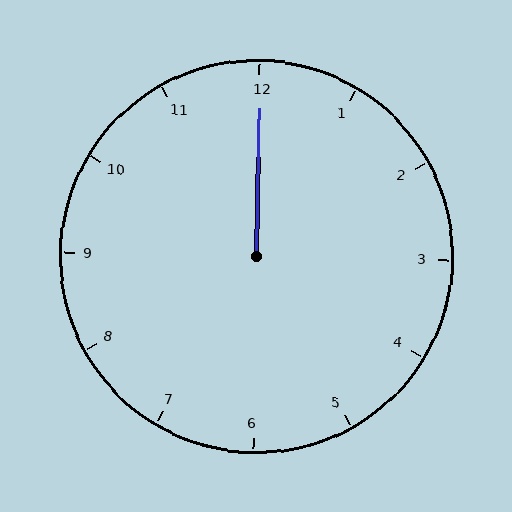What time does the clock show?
12:00.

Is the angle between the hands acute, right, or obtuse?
It is acute.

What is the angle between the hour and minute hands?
Approximately 0 degrees.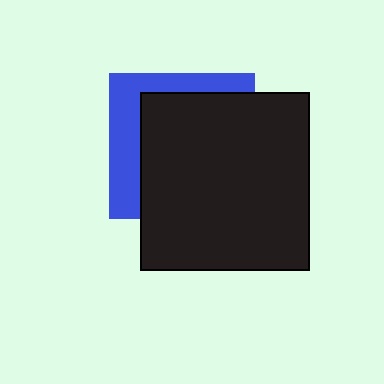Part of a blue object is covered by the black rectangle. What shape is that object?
It is a square.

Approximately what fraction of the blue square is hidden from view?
Roughly 70% of the blue square is hidden behind the black rectangle.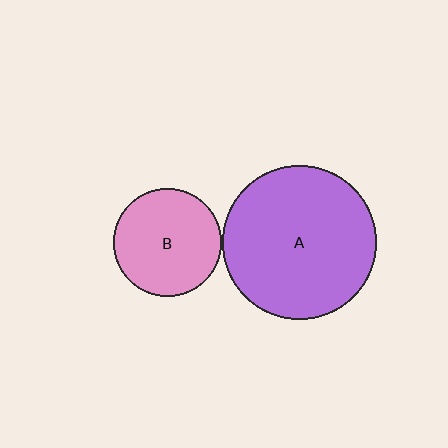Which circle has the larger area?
Circle A (purple).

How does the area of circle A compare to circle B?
Approximately 2.0 times.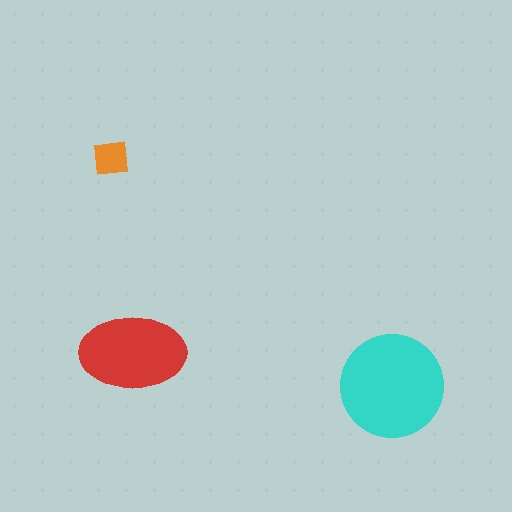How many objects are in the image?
There are 3 objects in the image.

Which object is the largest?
The cyan circle.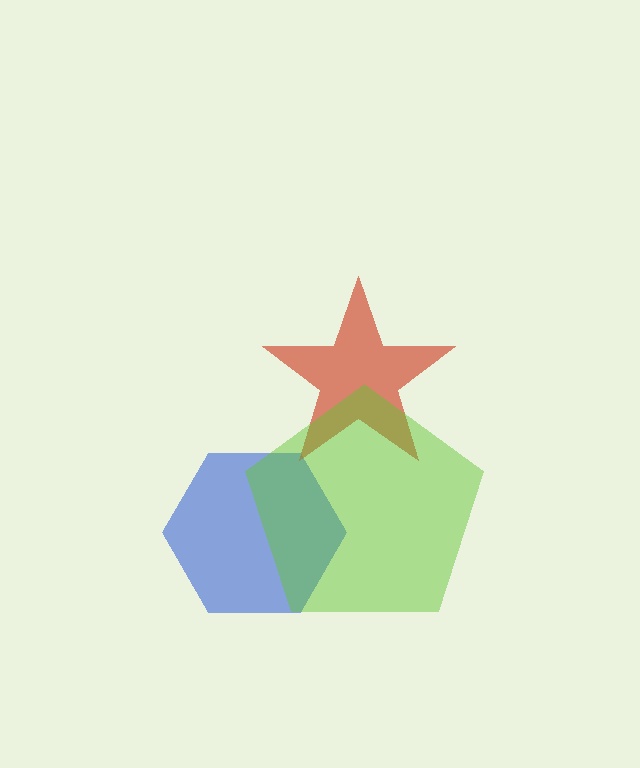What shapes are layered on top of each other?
The layered shapes are: a blue hexagon, a red star, a lime pentagon.